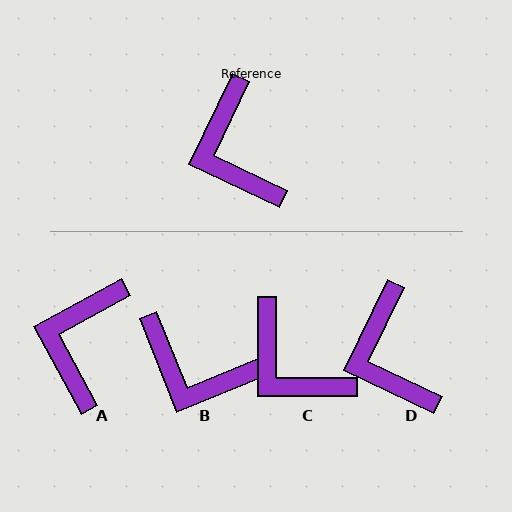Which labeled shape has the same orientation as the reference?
D.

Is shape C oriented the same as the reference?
No, it is off by about 26 degrees.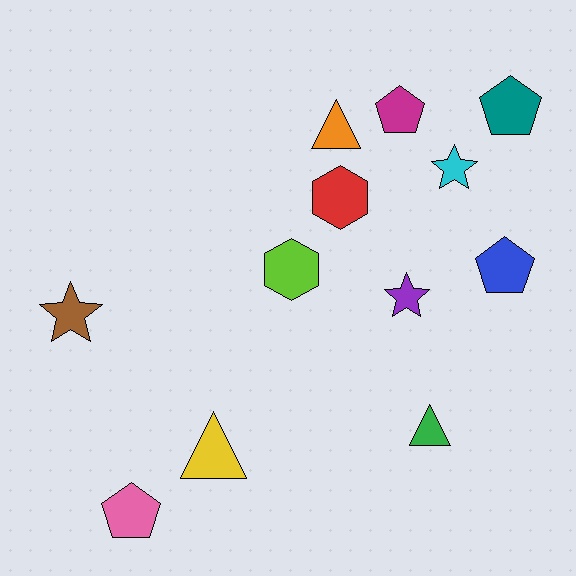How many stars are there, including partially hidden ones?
There are 3 stars.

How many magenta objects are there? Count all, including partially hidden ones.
There is 1 magenta object.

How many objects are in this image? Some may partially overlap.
There are 12 objects.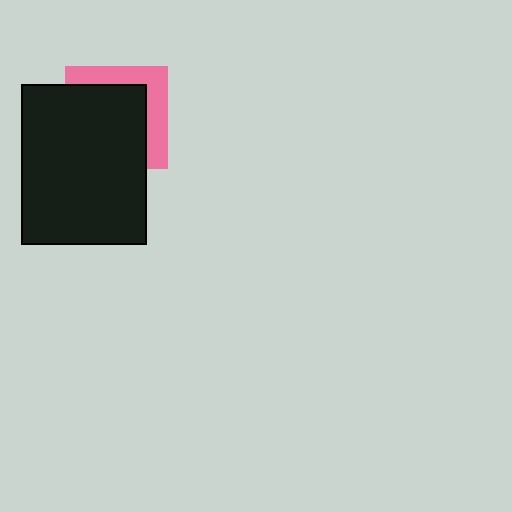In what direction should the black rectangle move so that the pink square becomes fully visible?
The black rectangle should move toward the lower-left. That is the shortest direction to clear the overlap and leave the pink square fully visible.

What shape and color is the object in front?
The object in front is a black rectangle.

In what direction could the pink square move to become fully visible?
The pink square could move toward the upper-right. That would shift it out from behind the black rectangle entirely.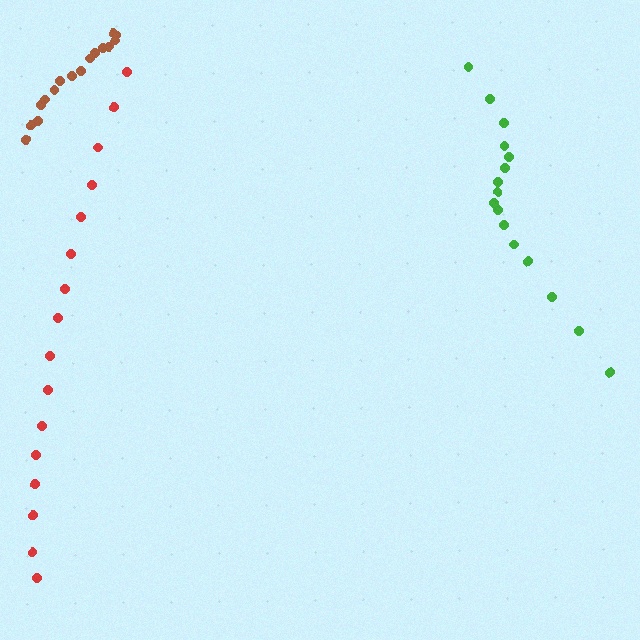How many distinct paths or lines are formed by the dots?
There are 3 distinct paths.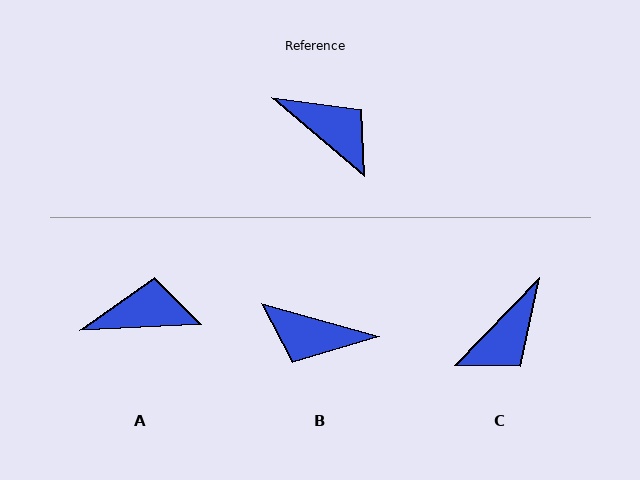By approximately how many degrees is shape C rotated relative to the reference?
Approximately 94 degrees clockwise.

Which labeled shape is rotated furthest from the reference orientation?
B, about 155 degrees away.